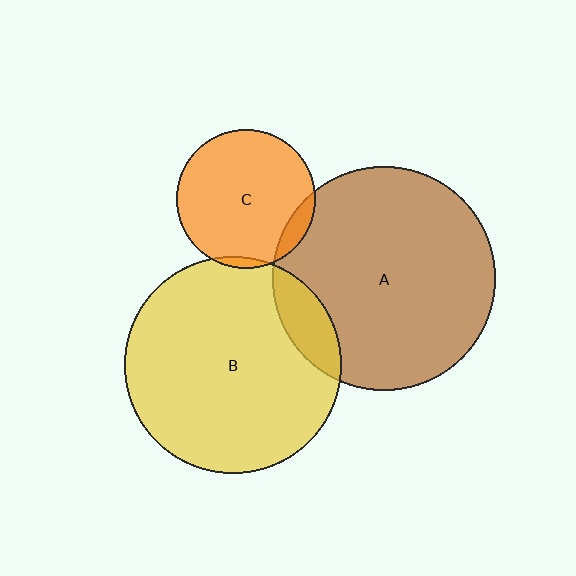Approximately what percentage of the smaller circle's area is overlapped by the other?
Approximately 5%.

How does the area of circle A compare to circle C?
Approximately 2.6 times.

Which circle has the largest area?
Circle A (brown).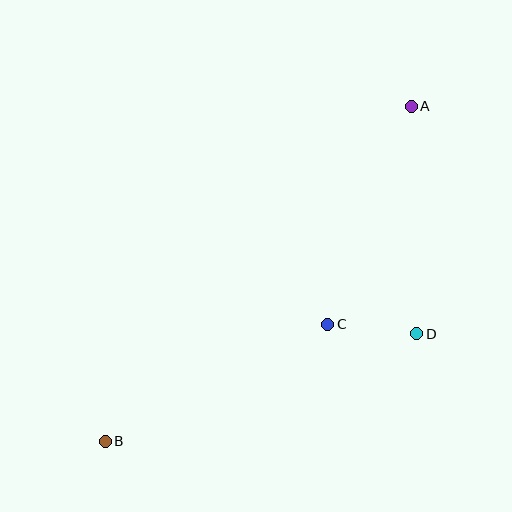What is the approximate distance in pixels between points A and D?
The distance between A and D is approximately 227 pixels.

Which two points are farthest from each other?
Points A and B are farthest from each other.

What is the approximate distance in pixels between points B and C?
The distance between B and C is approximately 252 pixels.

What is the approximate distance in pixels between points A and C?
The distance between A and C is approximately 233 pixels.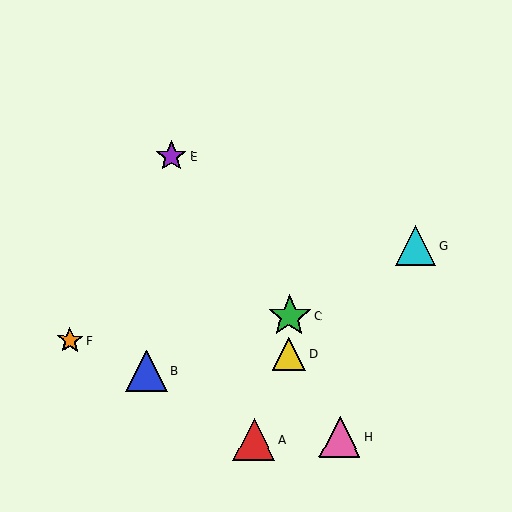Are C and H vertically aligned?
No, C is at x≈290 and H is at x≈340.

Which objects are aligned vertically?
Objects C, D are aligned vertically.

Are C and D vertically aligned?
Yes, both are at x≈290.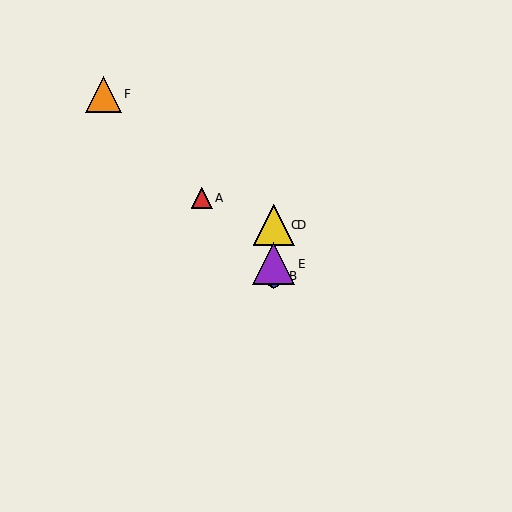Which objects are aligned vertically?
Objects B, C, D, E are aligned vertically.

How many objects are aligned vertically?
4 objects (B, C, D, E) are aligned vertically.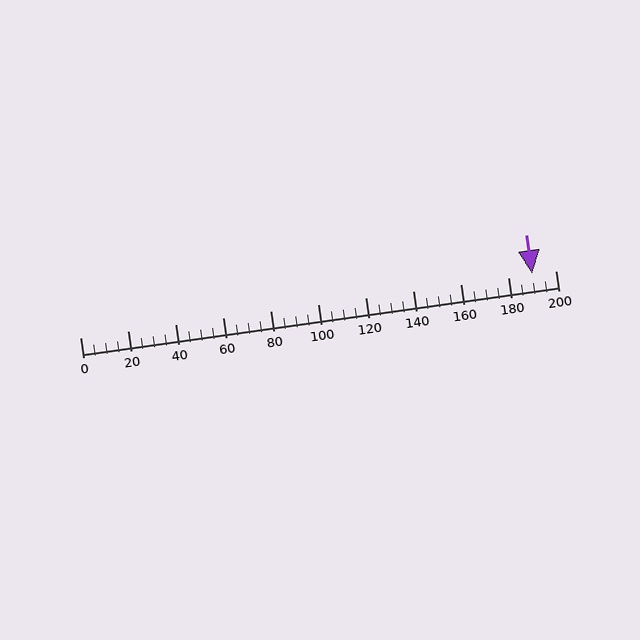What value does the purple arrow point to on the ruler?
The purple arrow points to approximately 190.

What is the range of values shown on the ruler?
The ruler shows values from 0 to 200.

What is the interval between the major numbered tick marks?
The major tick marks are spaced 20 units apart.